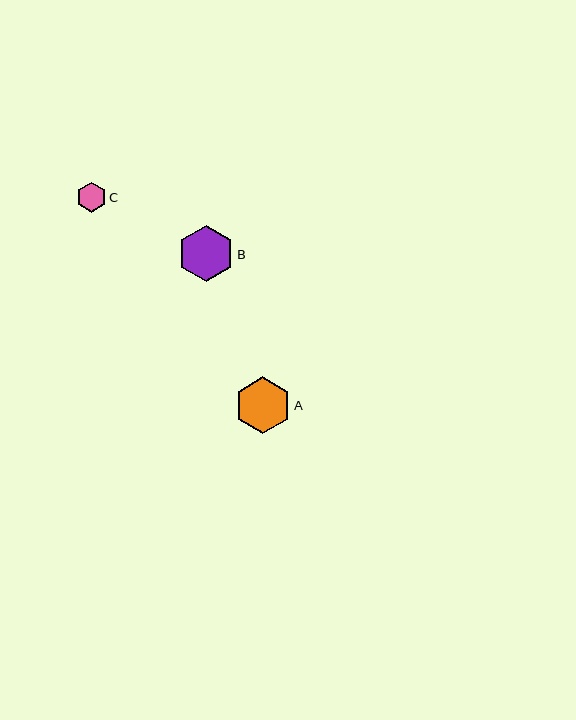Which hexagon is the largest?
Hexagon A is the largest with a size of approximately 57 pixels.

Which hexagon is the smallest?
Hexagon C is the smallest with a size of approximately 30 pixels.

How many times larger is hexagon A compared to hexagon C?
Hexagon A is approximately 1.9 times the size of hexagon C.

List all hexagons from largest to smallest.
From largest to smallest: A, B, C.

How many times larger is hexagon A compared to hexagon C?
Hexagon A is approximately 1.9 times the size of hexagon C.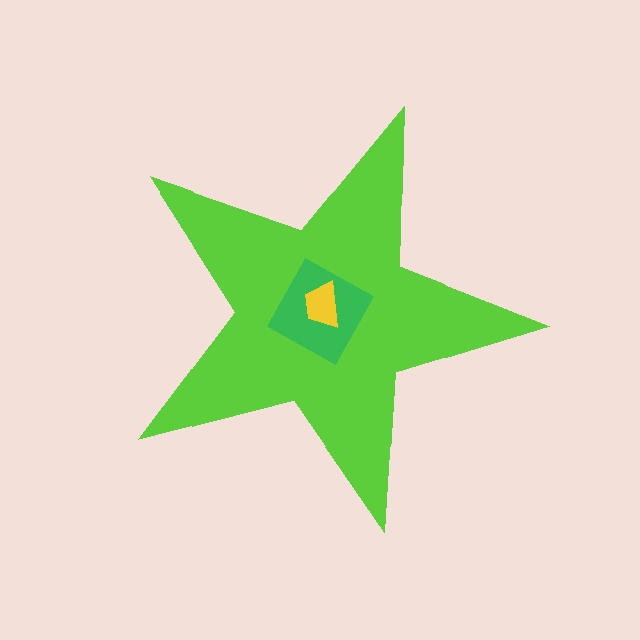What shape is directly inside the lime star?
The green square.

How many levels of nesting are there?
3.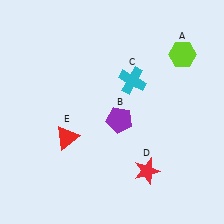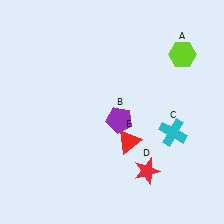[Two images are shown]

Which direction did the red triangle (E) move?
The red triangle (E) moved right.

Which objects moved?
The objects that moved are: the cyan cross (C), the red triangle (E).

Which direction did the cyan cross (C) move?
The cyan cross (C) moved down.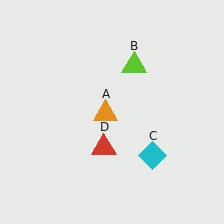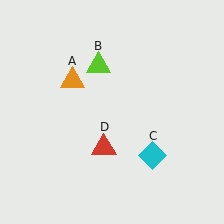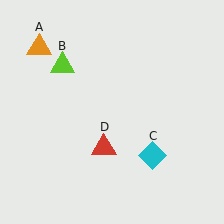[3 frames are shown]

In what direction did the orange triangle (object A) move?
The orange triangle (object A) moved up and to the left.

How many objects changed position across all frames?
2 objects changed position: orange triangle (object A), lime triangle (object B).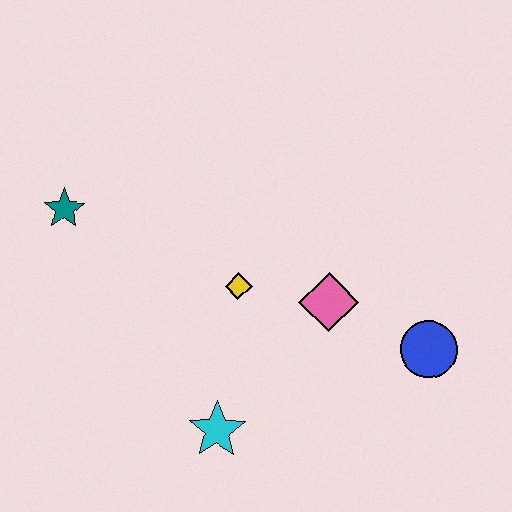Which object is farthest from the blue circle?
The teal star is farthest from the blue circle.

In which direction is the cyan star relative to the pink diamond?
The cyan star is below the pink diamond.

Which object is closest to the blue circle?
The pink diamond is closest to the blue circle.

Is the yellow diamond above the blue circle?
Yes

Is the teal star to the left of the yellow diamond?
Yes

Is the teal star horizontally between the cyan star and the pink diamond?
No